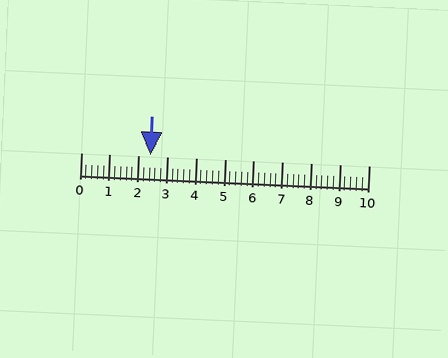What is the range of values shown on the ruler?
The ruler shows values from 0 to 10.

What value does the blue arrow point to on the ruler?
The blue arrow points to approximately 2.4.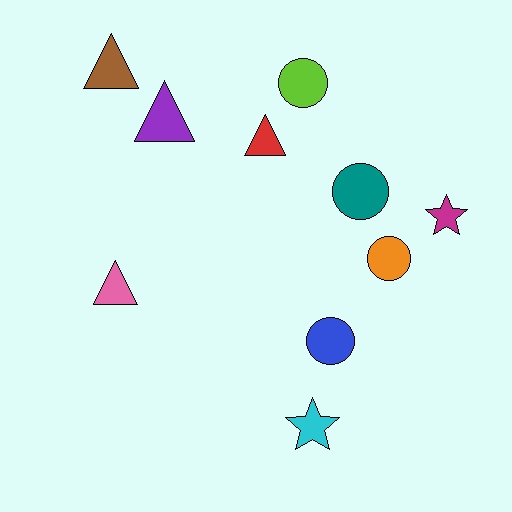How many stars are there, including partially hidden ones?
There are 2 stars.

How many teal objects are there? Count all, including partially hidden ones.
There is 1 teal object.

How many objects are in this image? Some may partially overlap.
There are 10 objects.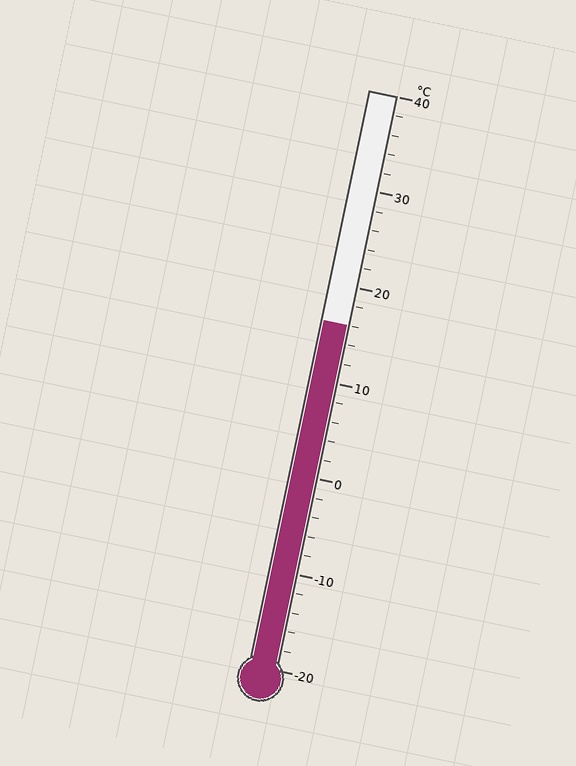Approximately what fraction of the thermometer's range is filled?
The thermometer is filled to approximately 60% of its range.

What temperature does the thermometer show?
The thermometer shows approximately 16°C.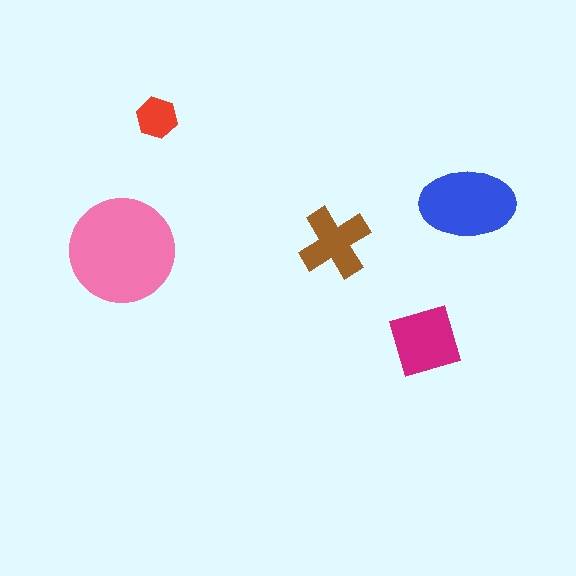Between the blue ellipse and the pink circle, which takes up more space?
The pink circle.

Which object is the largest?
The pink circle.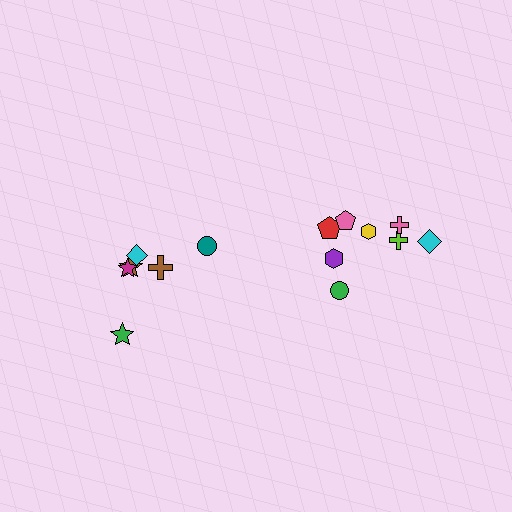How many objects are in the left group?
There are 6 objects.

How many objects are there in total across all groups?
There are 14 objects.